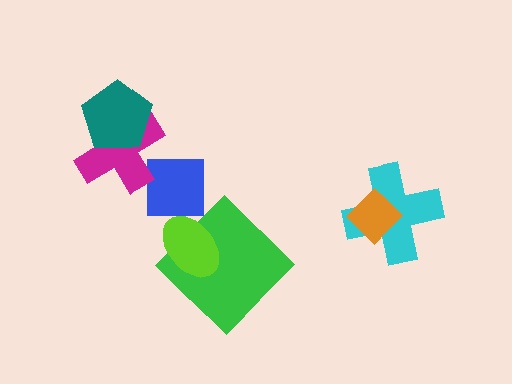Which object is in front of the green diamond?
The lime ellipse is in front of the green diamond.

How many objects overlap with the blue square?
0 objects overlap with the blue square.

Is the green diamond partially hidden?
Yes, it is partially covered by another shape.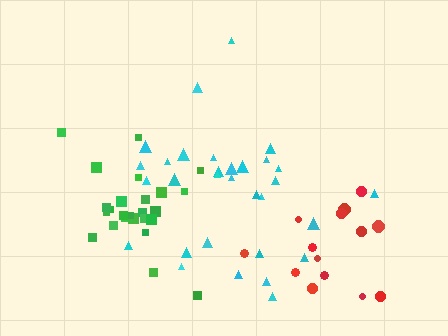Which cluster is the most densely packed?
Green.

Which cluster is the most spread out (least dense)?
Red.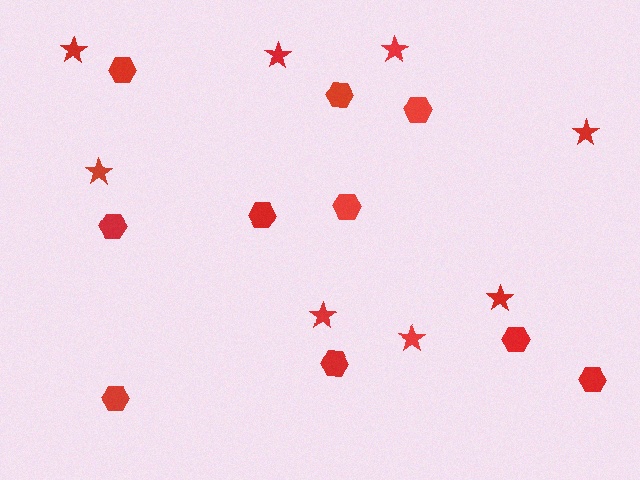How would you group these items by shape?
There are 2 groups: one group of hexagons (10) and one group of stars (8).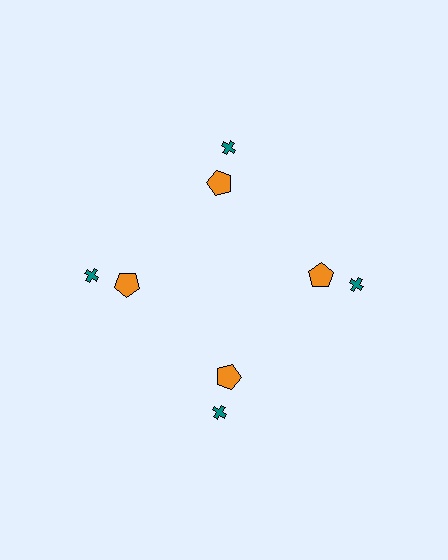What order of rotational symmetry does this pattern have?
This pattern has 4-fold rotational symmetry.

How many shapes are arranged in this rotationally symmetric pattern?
There are 8 shapes, arranged in 4 groups of 2.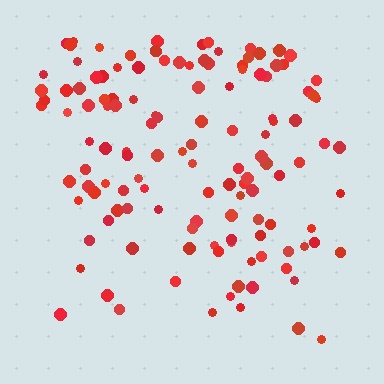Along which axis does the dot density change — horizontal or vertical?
Vertical.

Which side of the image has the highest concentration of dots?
The top.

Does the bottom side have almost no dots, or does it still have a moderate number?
Still a moderate number, just noticeably fewer than the top.